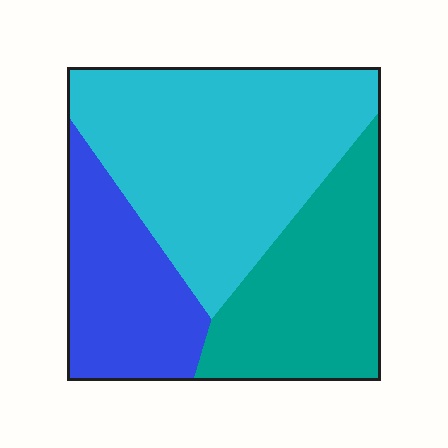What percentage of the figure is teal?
Teal takes up between a sixth and a third of the figure.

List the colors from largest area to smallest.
From largest to smallest: cyan, teal, blue.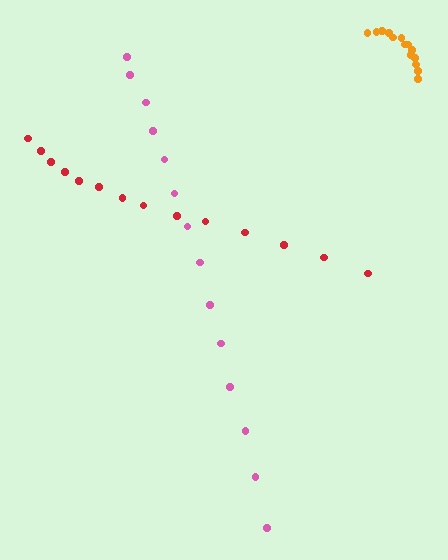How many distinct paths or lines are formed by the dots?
There are 3 distinct paths.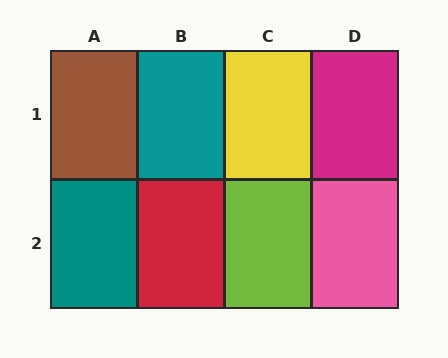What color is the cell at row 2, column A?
Teal.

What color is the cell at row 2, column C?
Lime.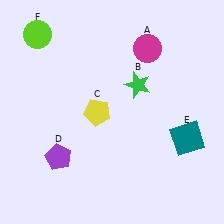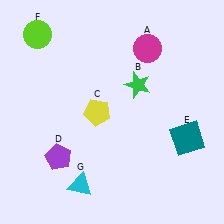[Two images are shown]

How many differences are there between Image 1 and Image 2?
There is 1 difference between the two images.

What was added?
A cyan triangle (G) was added in Image 2.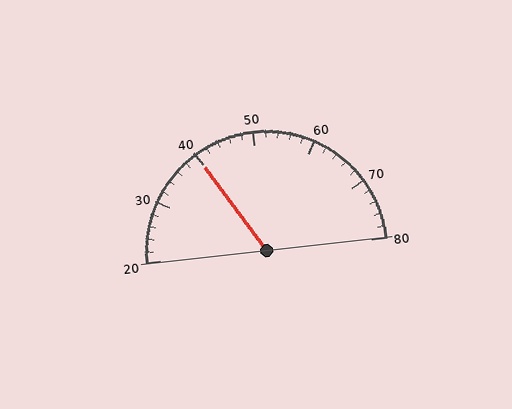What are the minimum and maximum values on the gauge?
The gauge ranges from 20 to 80.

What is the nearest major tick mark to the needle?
The nearest major tick mark is 40.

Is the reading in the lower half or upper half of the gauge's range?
The reading is in the lower half of the range (20 to 80).